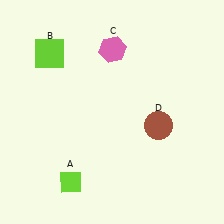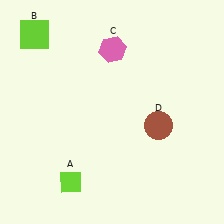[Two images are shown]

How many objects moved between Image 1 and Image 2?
1 object moved between the two images.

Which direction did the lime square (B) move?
The lime square (B) moved up.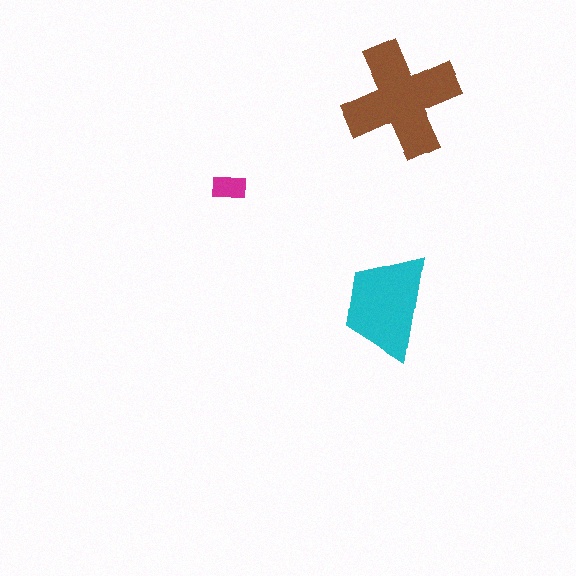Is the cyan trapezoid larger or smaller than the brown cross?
Smaller.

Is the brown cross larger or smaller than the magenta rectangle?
Larger.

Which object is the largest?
The brown cross.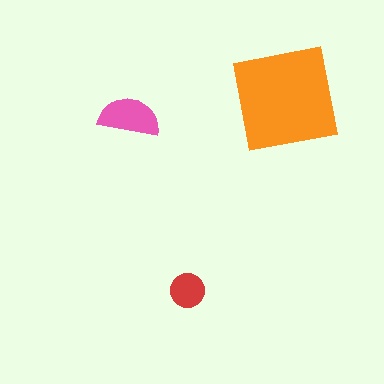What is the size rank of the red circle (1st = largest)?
3rd.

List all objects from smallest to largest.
The red circle, the pink semicircle, the orange square.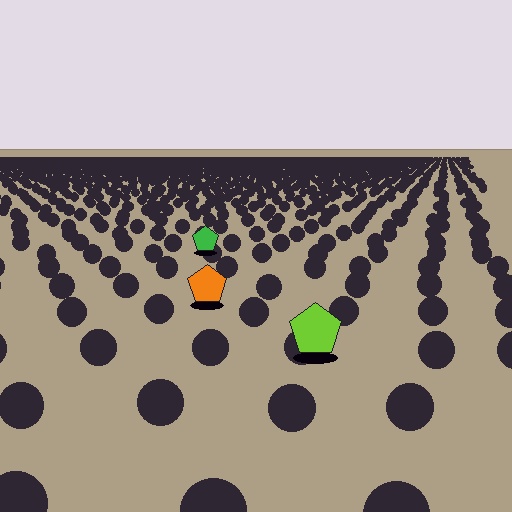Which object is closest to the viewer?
The lime pentagon is closest. The texture marks near it are larger and more spread out.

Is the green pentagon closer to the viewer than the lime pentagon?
No. The lime pentagon is closer — you can tell from the texture gradient: the ground texture is coarser near it.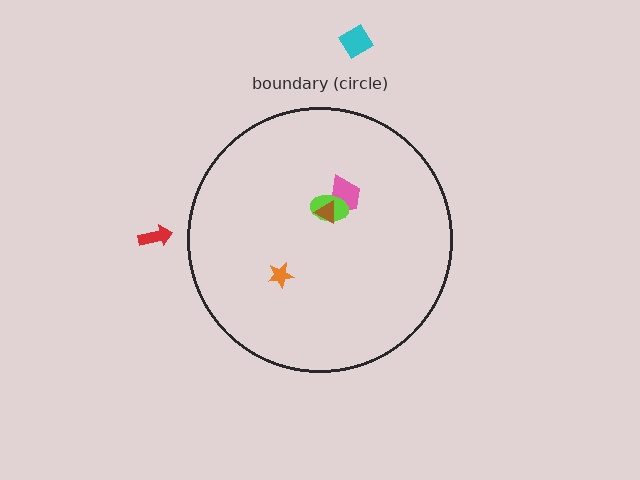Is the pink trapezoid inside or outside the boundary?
Inside.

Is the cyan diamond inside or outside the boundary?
Outside.